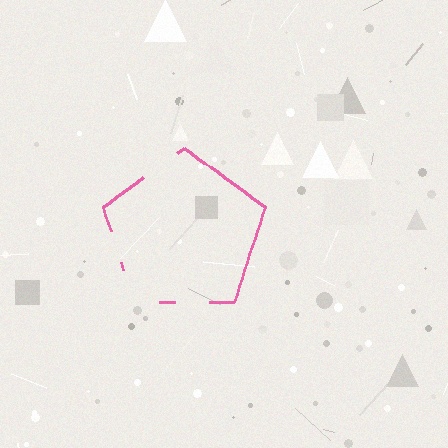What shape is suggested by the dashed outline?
The dashed outline suggests a pentagon.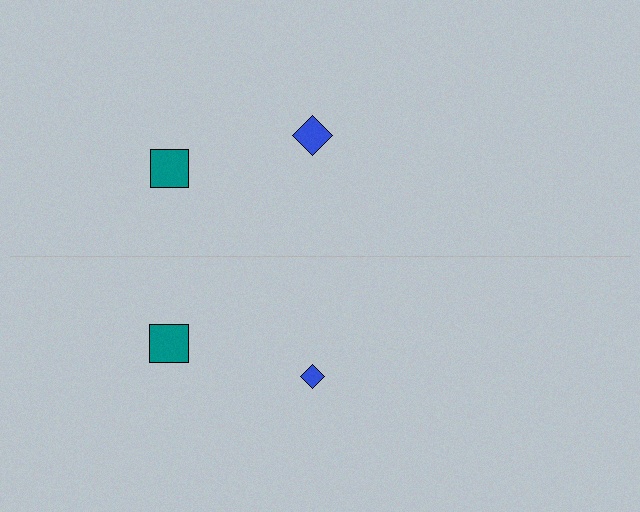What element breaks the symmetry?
The blue diamond on the bottom side has a different size than its mirror counterpart.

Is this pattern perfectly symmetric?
No, the pattern is not perfectly symmetric. The blue diamond on the bottom side has a different size than its mirror counterpart.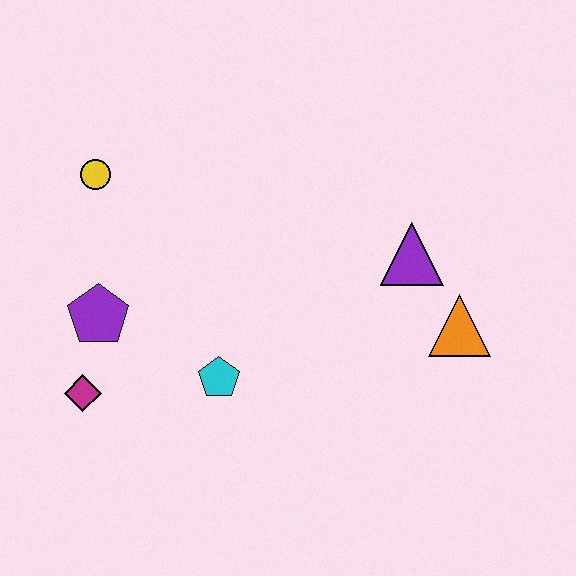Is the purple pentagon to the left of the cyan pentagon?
Yes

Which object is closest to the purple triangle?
The orange triangle is closest to the purple triangle.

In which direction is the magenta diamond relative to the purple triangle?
The magenta diamond is to the left of the purple triangle.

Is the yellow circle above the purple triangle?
Yes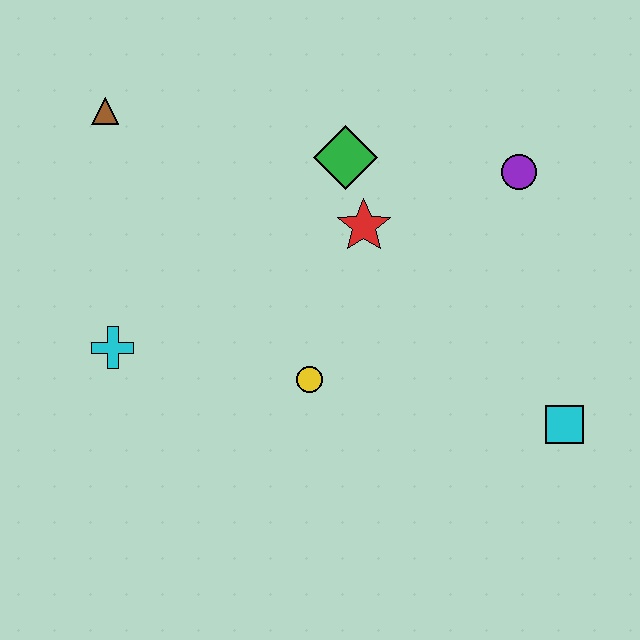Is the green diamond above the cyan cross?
Yes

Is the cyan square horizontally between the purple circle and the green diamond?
No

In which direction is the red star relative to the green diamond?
The red star is below the green diamond.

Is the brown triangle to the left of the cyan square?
Yes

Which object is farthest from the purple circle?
The cyan cross is farthest from the purple circle.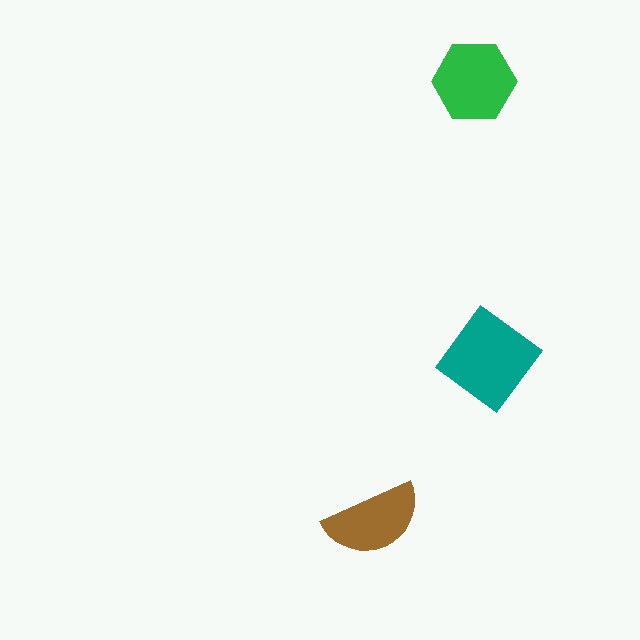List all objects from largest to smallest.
The teal diamond, the green hexagon, the brown semicircle.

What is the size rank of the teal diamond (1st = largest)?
1st.